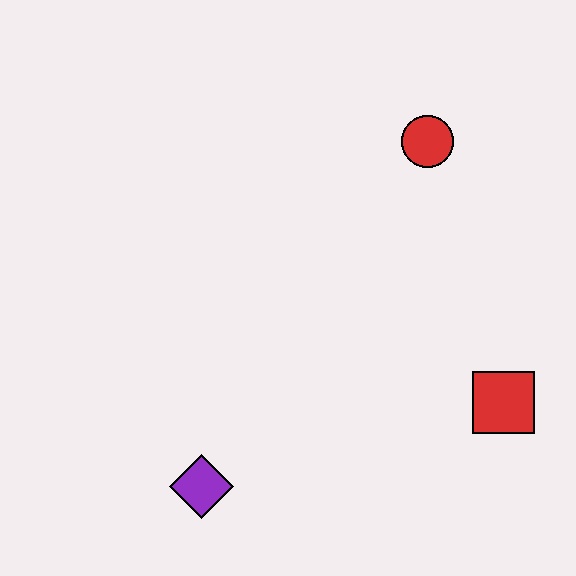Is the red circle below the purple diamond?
No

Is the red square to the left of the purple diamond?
No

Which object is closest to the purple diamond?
The red square is closest to the purple diamond.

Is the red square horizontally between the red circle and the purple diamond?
No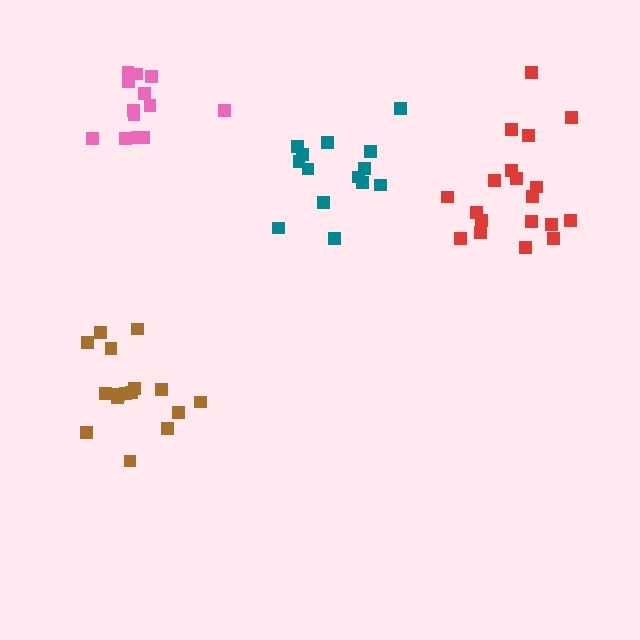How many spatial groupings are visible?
There are 4 spatial groupings.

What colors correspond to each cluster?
The clusters are colored: teal, brown, pink, red.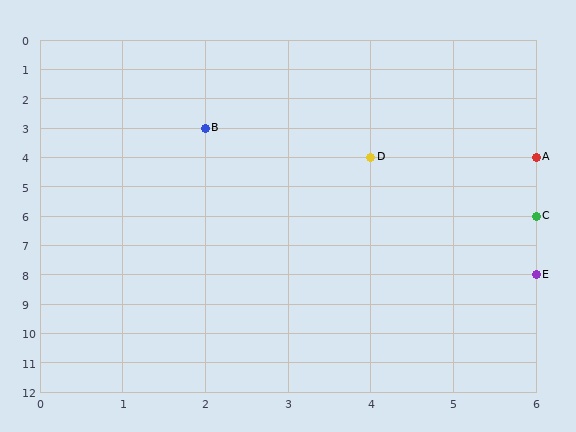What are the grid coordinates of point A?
Point A is at grid coordinates (6, 4).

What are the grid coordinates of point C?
Point C is at grid coordinates (6, 6).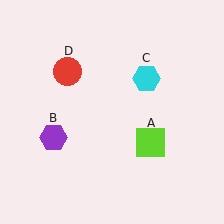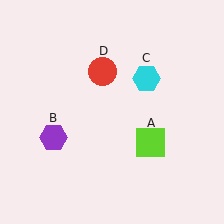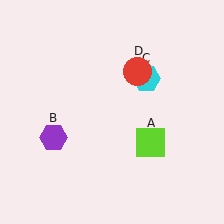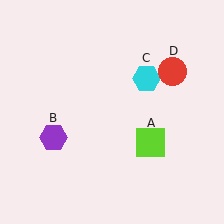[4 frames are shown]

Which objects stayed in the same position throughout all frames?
Lime square (object A) and purple hexagon (object B) and cyan hexagon (object C) remained stationary.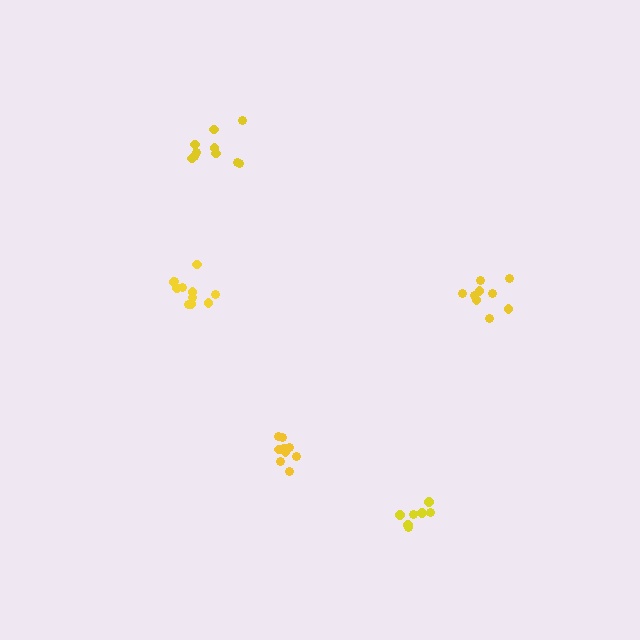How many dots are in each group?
Group 1: 9 dots, Group 2: 11 dots, Group 3: 9 dots, Group 4: 10 dots, Group 5: 7 dots (46 total).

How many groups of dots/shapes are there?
There are 5 groups.